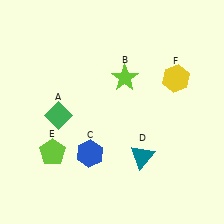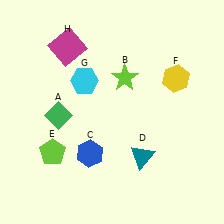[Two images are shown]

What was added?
A cyan hexagon (G), a magenta square (H) were added in Image 2.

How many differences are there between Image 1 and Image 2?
There are 2 differences between the two images.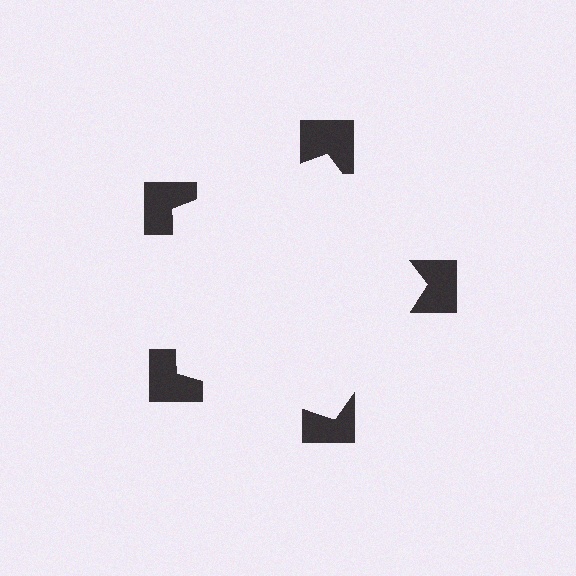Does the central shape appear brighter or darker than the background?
It typically appears slightly brighter than the background, even though no actual brightness change is drawn.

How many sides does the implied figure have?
5 sides.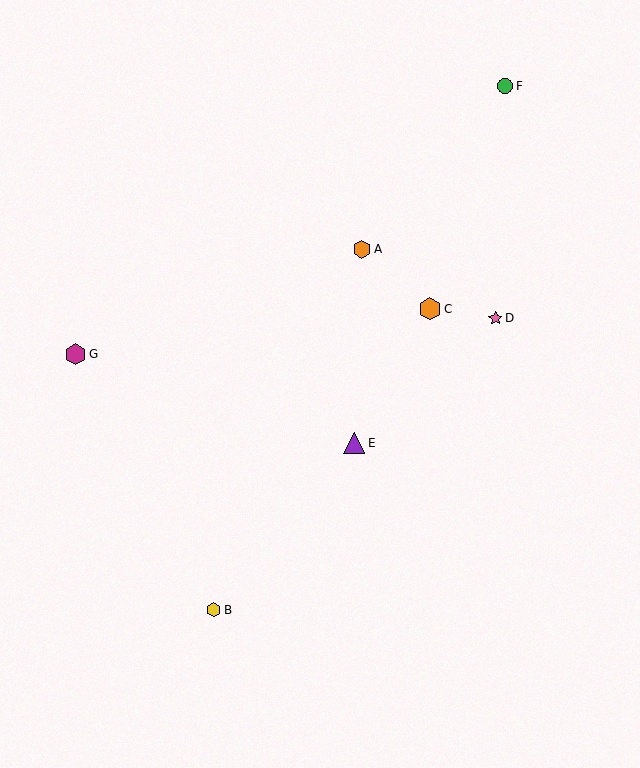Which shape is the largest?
The orange hexagon (labeled C) is the largest.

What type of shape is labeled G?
Shape G is a magenta hexagon.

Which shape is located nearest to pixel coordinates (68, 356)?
The magenta hexagon (labeled G) at (75, 354) is nearest to that location.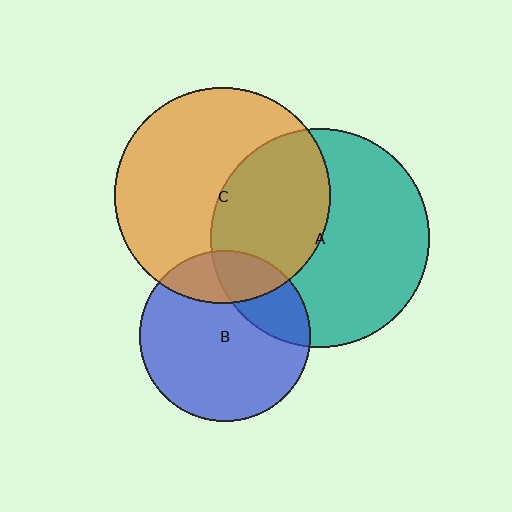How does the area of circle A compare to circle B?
Approximately 1.6 times.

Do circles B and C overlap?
Yes.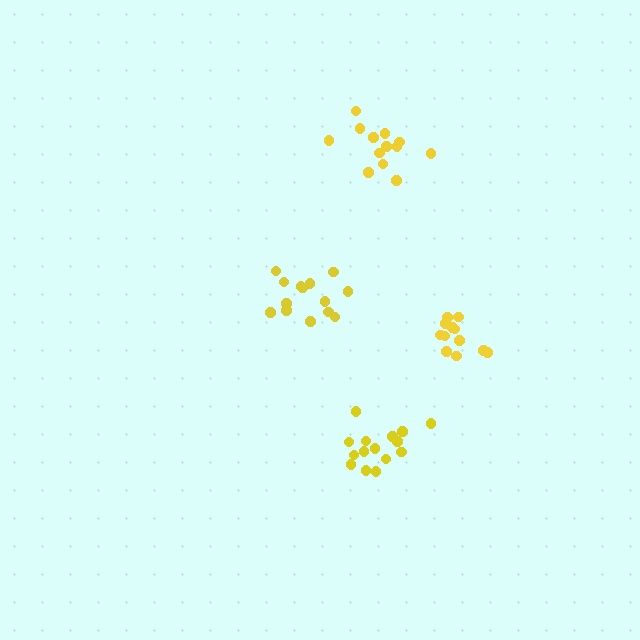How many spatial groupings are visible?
There are 4 spatial groupings.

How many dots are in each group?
Group 1: 13 dots, Group 2: 14 dots, Group 3: 12 dots, Group 4: 15 dots (54 total).